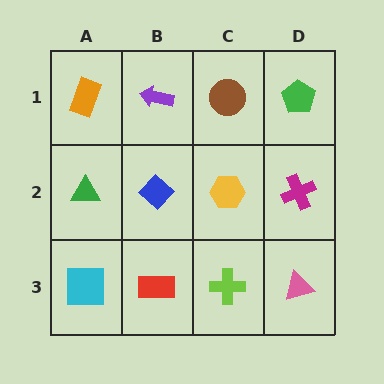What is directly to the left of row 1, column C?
A purple arrow.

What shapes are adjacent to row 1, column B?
A blue diamond (row 2, column B), an orange rectangle (row 1, column A), a brown circle (row 1, column C).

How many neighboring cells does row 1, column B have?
3.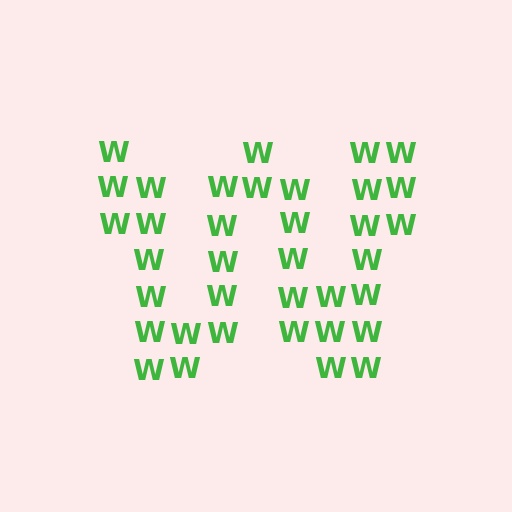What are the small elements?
The small elements are letter W's.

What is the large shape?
The large shape is the letter W.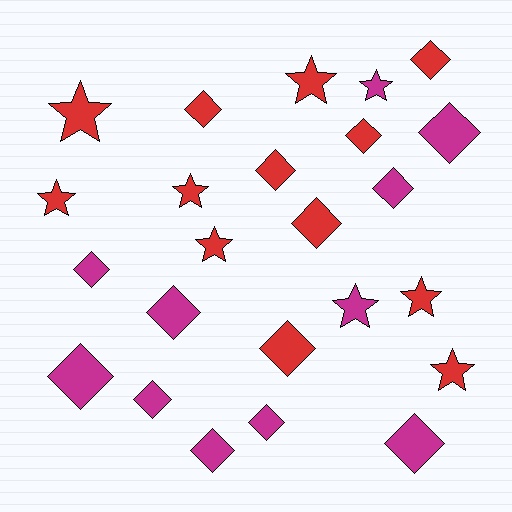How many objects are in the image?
There are 24 objects.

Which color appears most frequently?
Red, with 13 objects.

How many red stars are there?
There are 7 red stars.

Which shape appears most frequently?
Diamond, with 15 objects.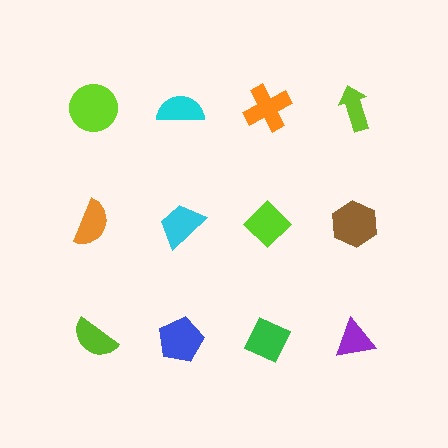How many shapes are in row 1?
4 shapes.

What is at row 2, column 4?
A brown hexagon.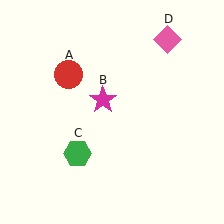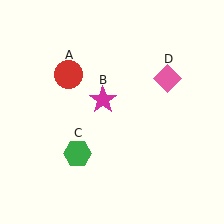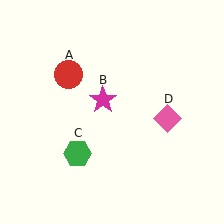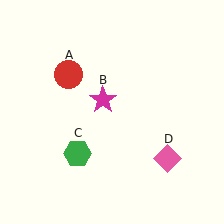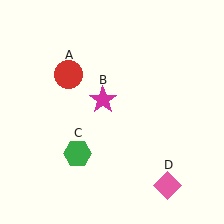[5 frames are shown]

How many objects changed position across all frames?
1 object changed position: pink diamond (object D).